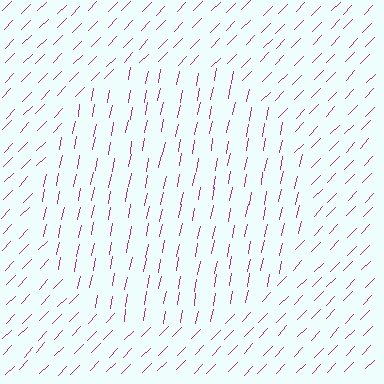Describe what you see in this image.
The image is filled with small magenta line segments. A circle region in the image has lines oriented differently from the surrounding lines, creating a visible texture boundary.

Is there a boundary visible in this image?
Yes, there is a texture boundary formed by a change in line orientation.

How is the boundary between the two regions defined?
The boundary is defined purely by a change in line orientation (approximately 33 degrees difference). All lines are the same color and thickness.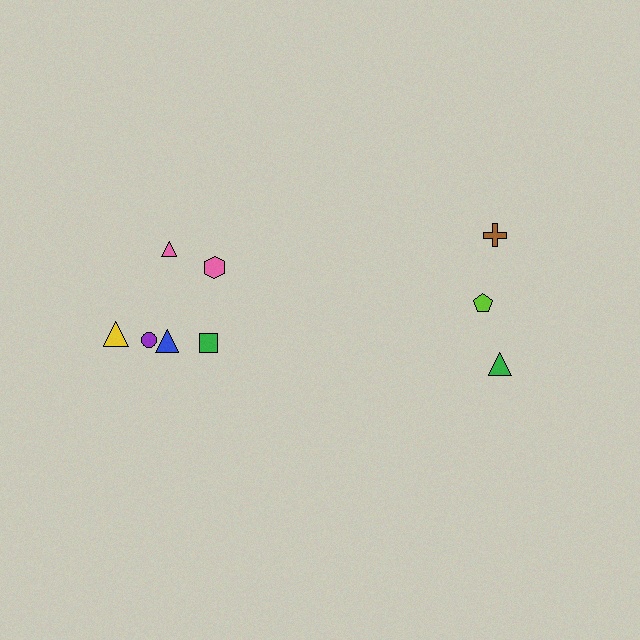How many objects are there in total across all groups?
There are 9 objects.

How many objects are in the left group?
There are 6 objects.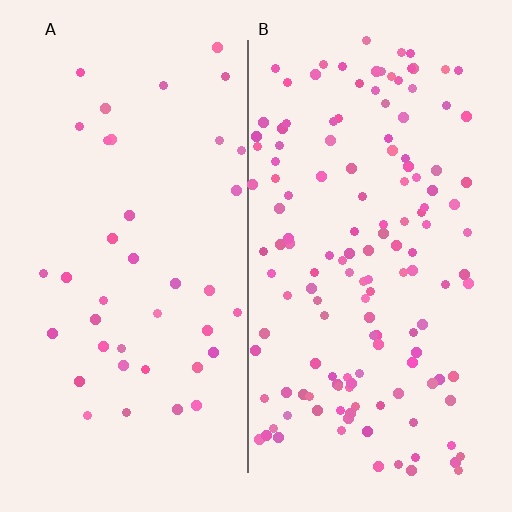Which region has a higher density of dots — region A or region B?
B (the right).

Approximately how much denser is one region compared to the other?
Approximately 3.5× — region B over region A.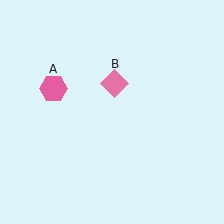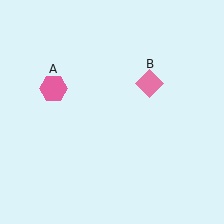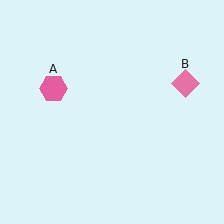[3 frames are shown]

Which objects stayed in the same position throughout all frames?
Pink hexagon (object A) remained stationary.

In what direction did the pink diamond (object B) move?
The pink diamond (object B) moved right.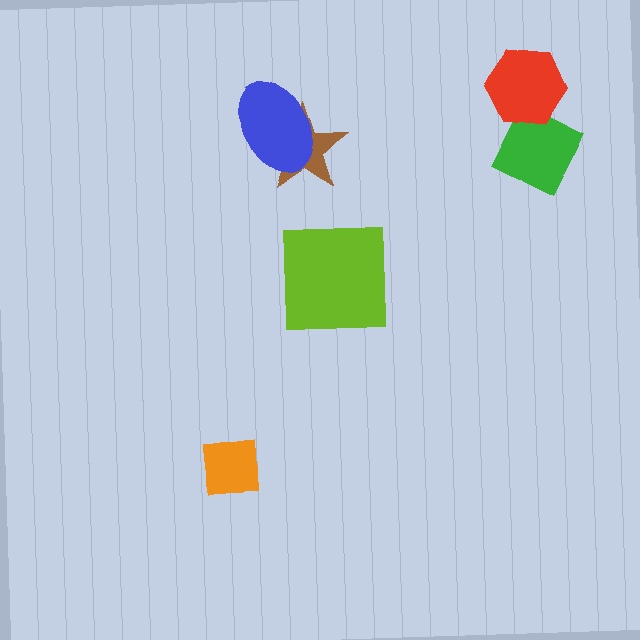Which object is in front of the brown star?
The blue ellipse is in front of the brown star.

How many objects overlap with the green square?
1 object overlaps with the green square.